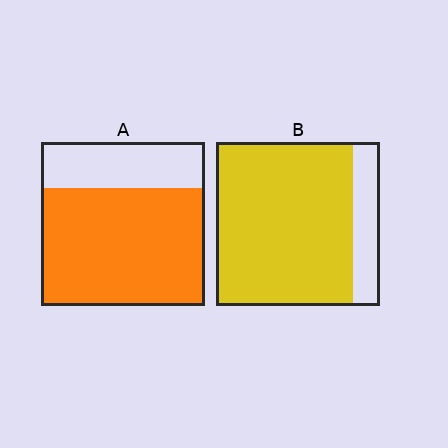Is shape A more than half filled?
Yes.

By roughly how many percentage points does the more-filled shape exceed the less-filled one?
By roughly 10 percentage points (B over A).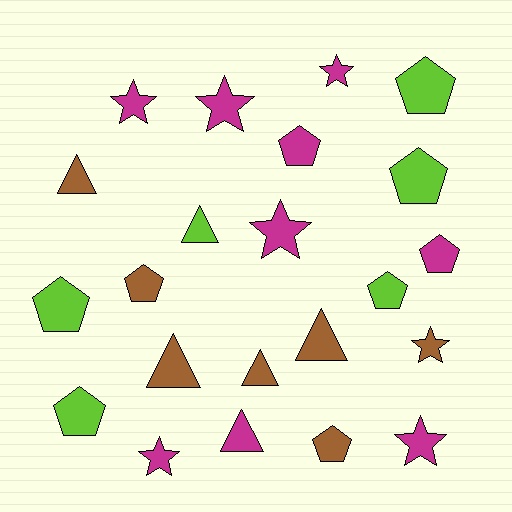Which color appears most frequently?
Magenta, with 9 objects.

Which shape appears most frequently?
Pentagon, with 9 objects.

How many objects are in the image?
There are 22 objects.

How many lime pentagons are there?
There are 5 lime pentagons.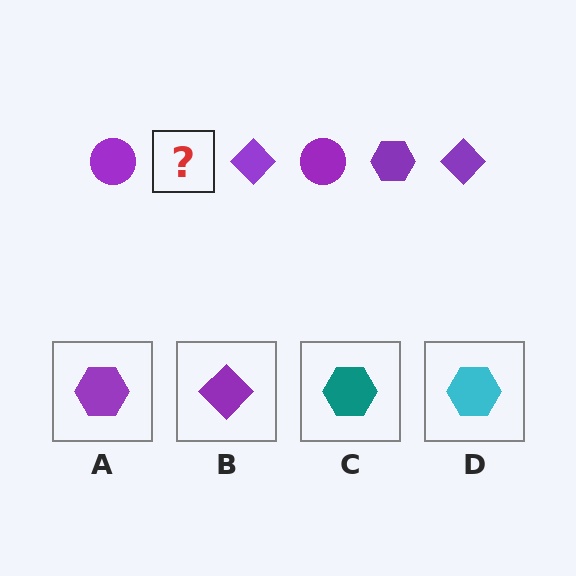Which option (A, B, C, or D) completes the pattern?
A.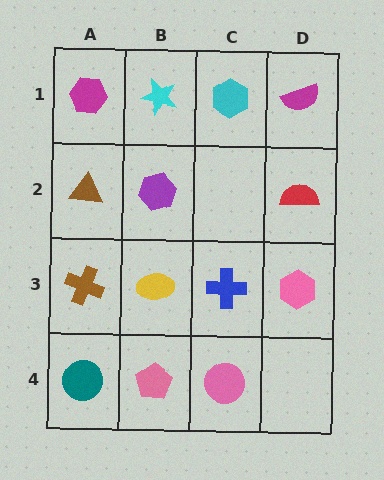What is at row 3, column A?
A brown cross.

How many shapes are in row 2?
3 shapes.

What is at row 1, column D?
A magenta semicircle.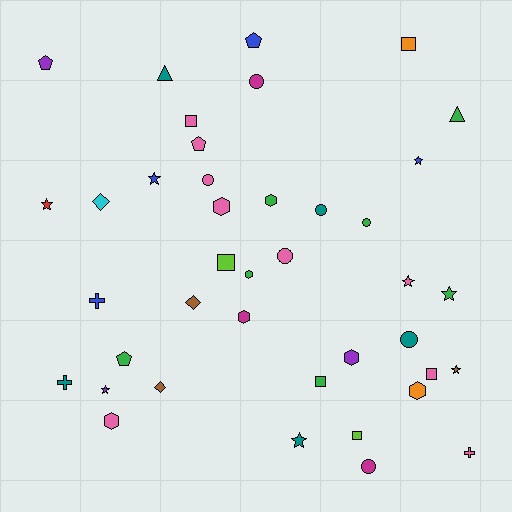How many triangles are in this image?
There are 2 triangles.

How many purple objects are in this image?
There are 3 purple objects.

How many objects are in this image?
There are 40 objects.